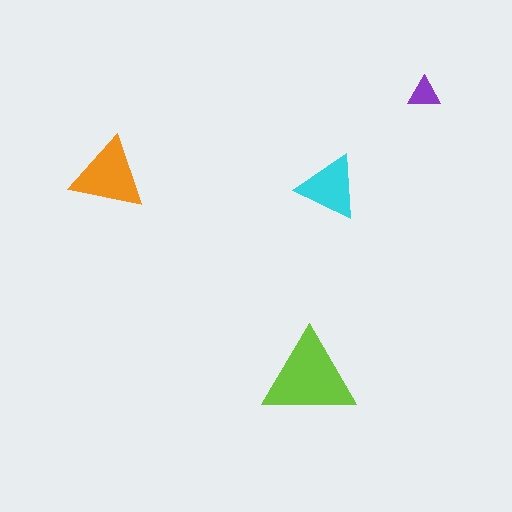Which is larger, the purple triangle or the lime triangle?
The lime one.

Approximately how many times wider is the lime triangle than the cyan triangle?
About 1.5 times wider.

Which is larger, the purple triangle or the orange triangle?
The orange one.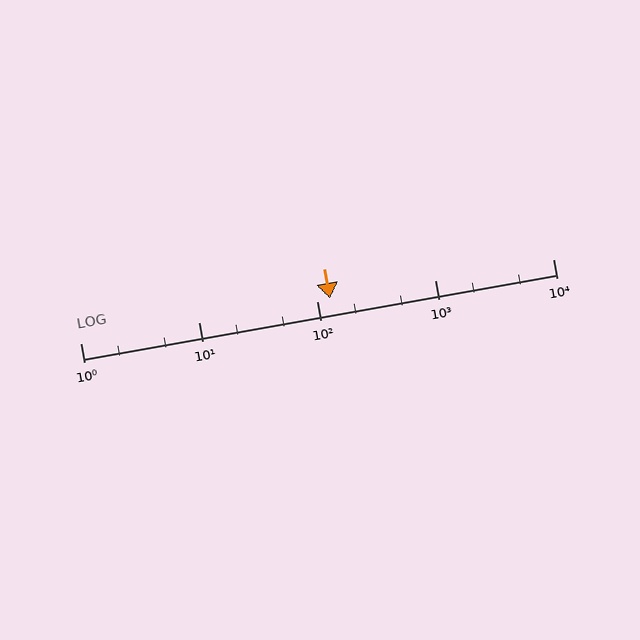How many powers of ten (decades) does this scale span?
The scale spans 4 decades, from 1 to 10000.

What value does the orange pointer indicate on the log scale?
The pointer indicates approximately 130.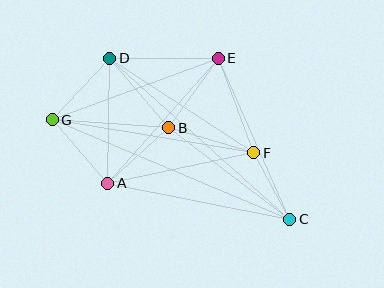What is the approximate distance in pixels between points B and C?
The distance between B and C is approximately 152 pixels.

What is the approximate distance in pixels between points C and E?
The distance between C and E is approximately 176 pixels.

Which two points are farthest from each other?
Points C and G are farthest from each other.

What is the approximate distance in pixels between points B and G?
The distance between B and G is approximately 117 pixels.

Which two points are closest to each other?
Points C and F are closest to each other.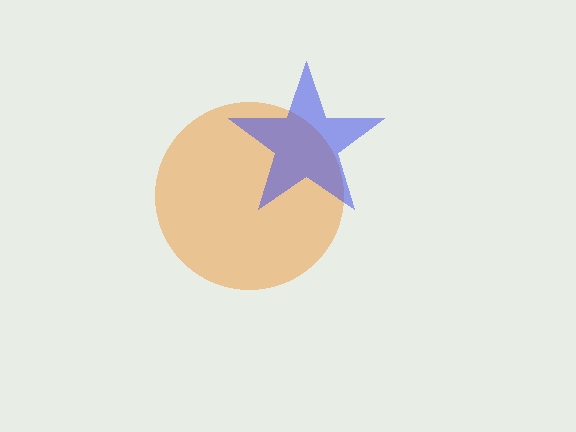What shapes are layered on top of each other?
The layered shapes are: an orange circle, a blue star.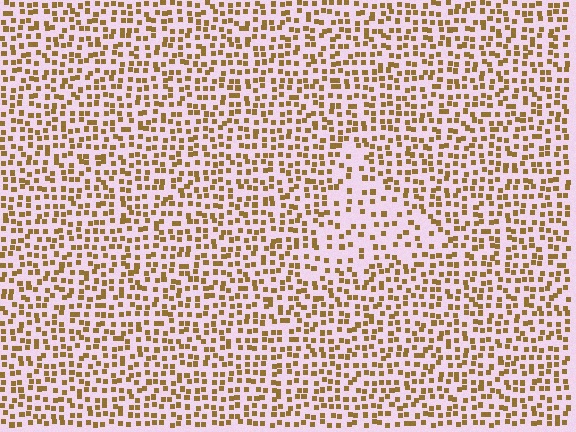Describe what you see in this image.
The image contains small brown elements arranged at two different densities. A triangle-shaped region is visible where the elements are less densely packed than the surrounding area.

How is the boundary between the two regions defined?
The boundary is defined by a change in element density (approximately 1.9x ratio). All elements are the same color, size, and shape.